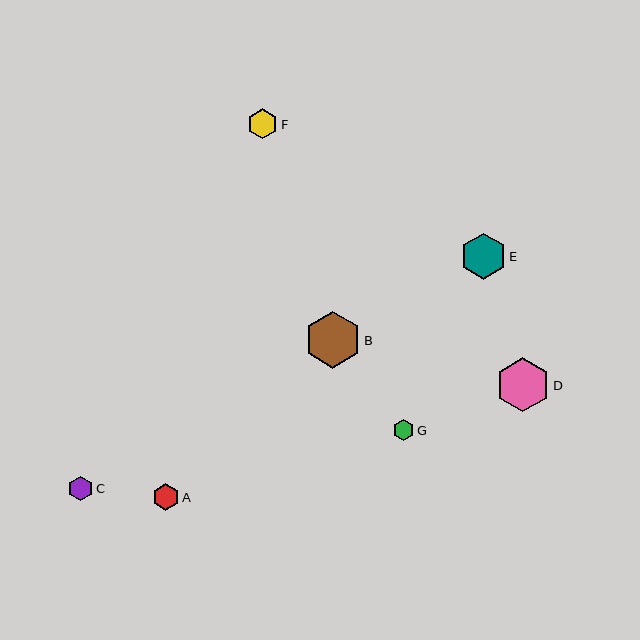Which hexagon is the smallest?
Hexagon G is the smallest with a size of approximately 21 pixels.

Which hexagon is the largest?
Hexagon B is the largest with a size of approximately 57 pixels.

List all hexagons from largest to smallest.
From largest to smallest: B, D, E, F, A, C, G.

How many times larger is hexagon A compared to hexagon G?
Hexagon A is approximately 1.2 times the size of hexagon G.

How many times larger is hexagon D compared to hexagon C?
Hexagon D is approximately 2.2 times the size of hexagon C.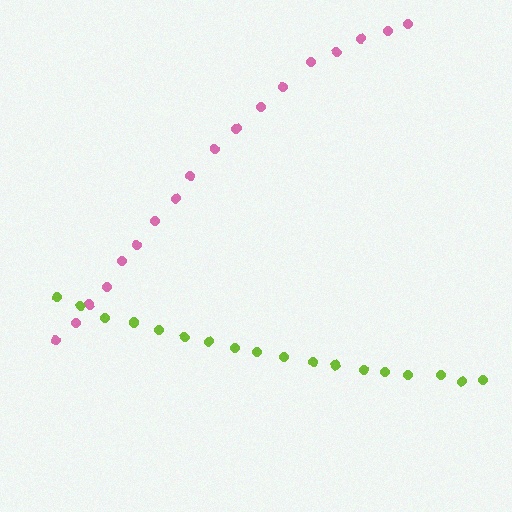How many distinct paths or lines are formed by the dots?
There are 2 distinct paths.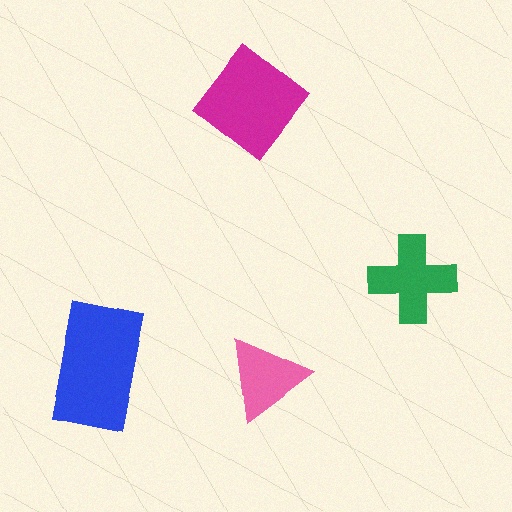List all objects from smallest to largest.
The pink triangle, the green cross, the magenta diamond, the blue rectangle.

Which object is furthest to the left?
The blue rectangle is leftmost.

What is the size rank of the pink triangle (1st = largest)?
4th.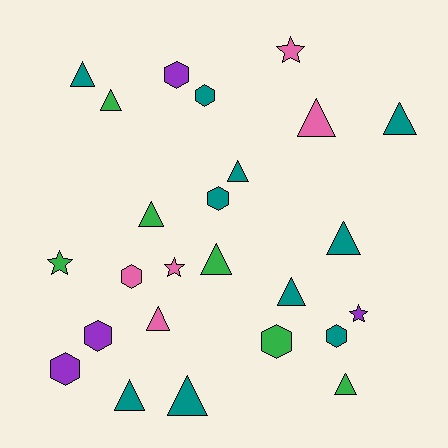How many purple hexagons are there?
There are 3 purple hexagons.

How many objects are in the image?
There are 25 objects.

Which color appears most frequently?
Teal, with 10 objects.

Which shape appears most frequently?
Triangle, with 13 objects.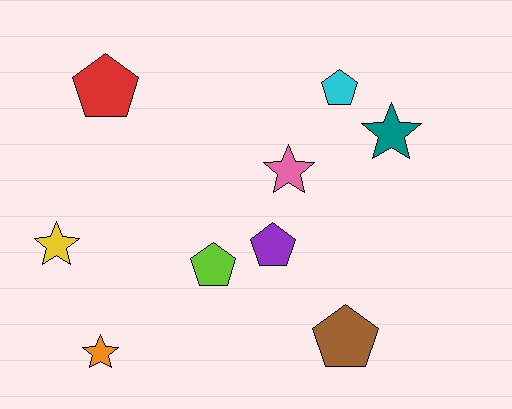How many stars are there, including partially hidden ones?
There are 4 stars.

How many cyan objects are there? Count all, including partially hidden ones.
There is 1 cyan object.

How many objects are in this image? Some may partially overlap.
There are 9 objects.